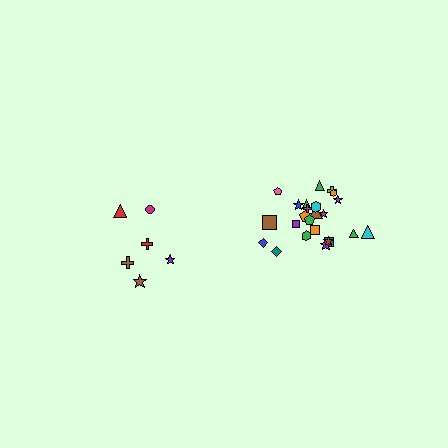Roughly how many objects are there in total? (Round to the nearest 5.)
Roughly 30 objects in total.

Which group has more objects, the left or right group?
The right group.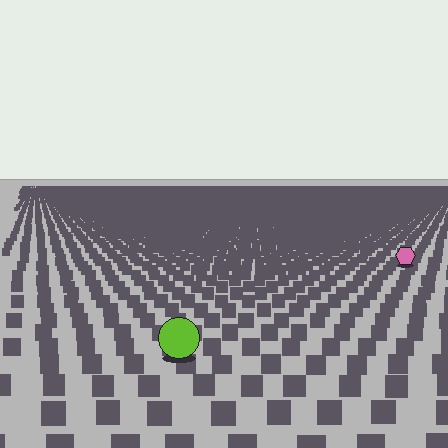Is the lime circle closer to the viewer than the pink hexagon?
Yes. The lime circle is closer — you can tell from the texture gradient: the ground texture is coarser near it.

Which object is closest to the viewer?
The lime circle is closest. The texture marks near it are larger and more spread out.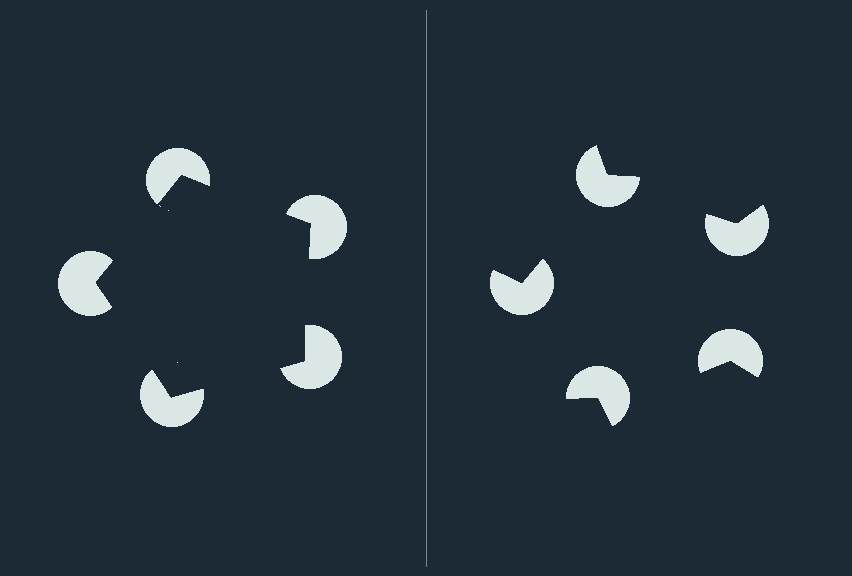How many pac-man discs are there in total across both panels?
10 — 5 on each side.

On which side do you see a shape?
An illusory pentagon appears on the left side. On the right side the wedge cuts are rotated, so no coherent shape forms.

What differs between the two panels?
The pac-man discs are positioned identically on both sides; only the wedge orientations differ. On the left they align to a pentagon; on the right they are misaligned.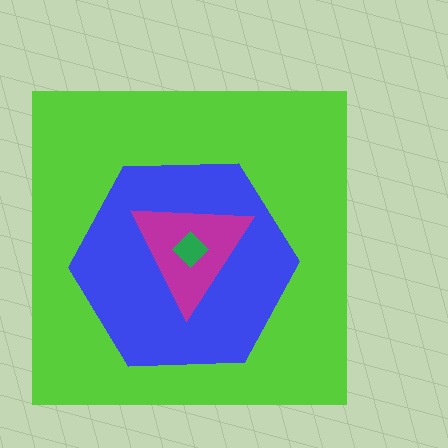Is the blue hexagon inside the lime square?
Yes.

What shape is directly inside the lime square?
The blue hexagon.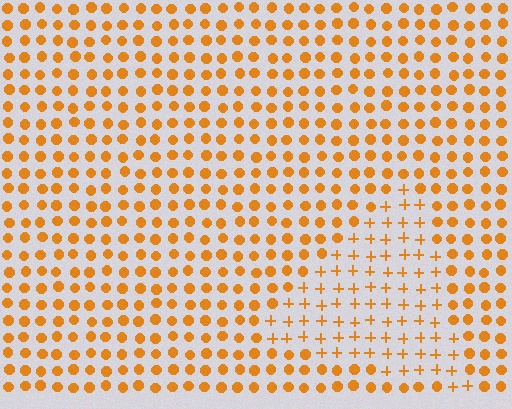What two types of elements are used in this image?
The image uses plus signs inside the triangle region and circles outside it.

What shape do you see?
I see a triangle.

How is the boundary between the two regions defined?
The boundary is defined by a change in element shape: plus signs inside vs. circles outside. All elements share the same color and spacing.